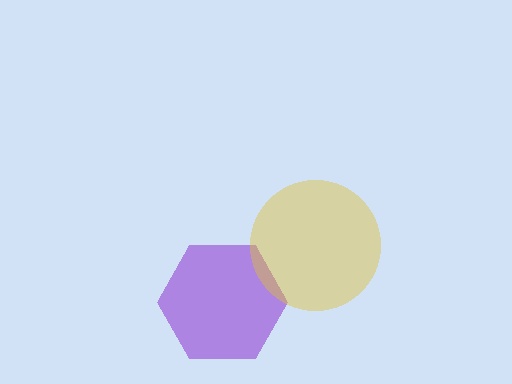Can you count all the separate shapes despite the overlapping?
Yes, there are 2 separate shapes.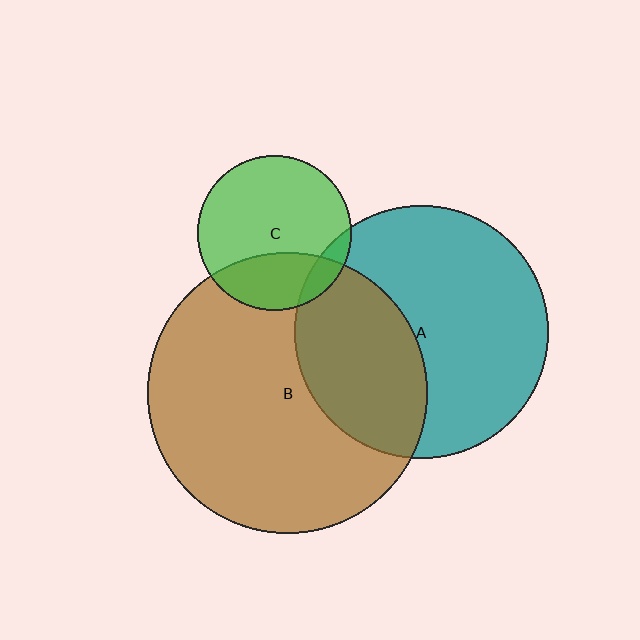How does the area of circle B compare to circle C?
Approximately 3.3 times.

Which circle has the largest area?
Circle B (brown).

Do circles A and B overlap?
Yes.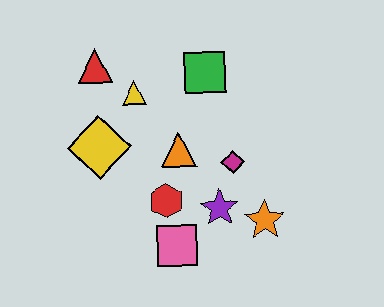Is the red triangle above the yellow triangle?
Yes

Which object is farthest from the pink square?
The red triangle is farthest from the pink square.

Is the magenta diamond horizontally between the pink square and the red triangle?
No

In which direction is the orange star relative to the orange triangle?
The orange star is to the right of the orange triangle.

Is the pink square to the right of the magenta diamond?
No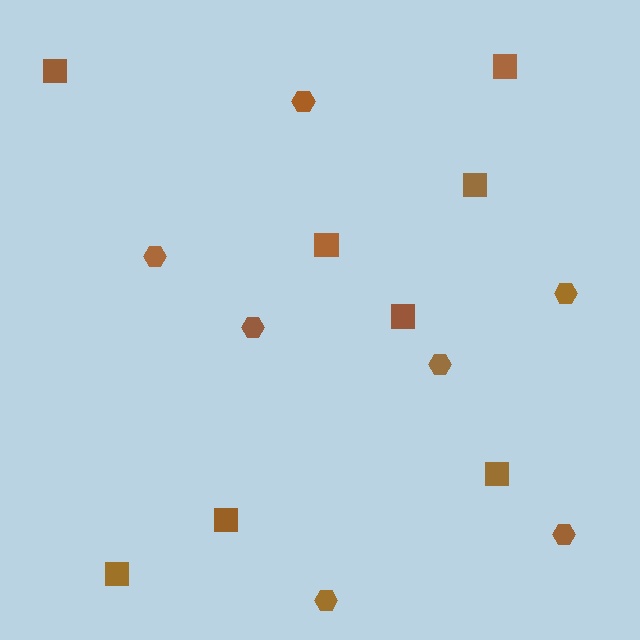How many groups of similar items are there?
There are 2 groups: one group of hexagons (7) and one group of squares (8).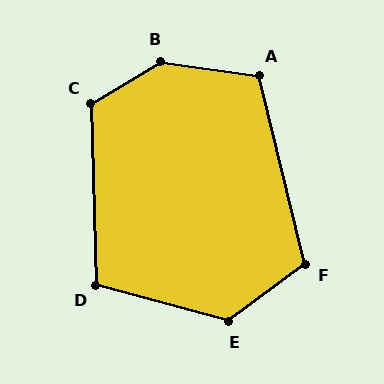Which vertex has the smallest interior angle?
D, at approximately 106 degrees.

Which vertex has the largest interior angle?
B, at approximately 140 degrees.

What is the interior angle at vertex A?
Approximately 112 degrees (obtuse).